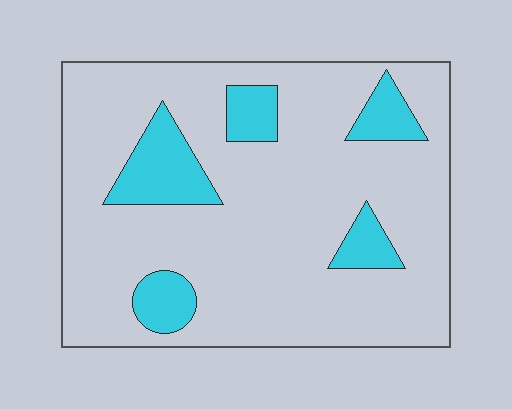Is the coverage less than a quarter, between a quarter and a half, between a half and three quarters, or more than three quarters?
Less than a quarter.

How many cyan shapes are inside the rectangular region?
5.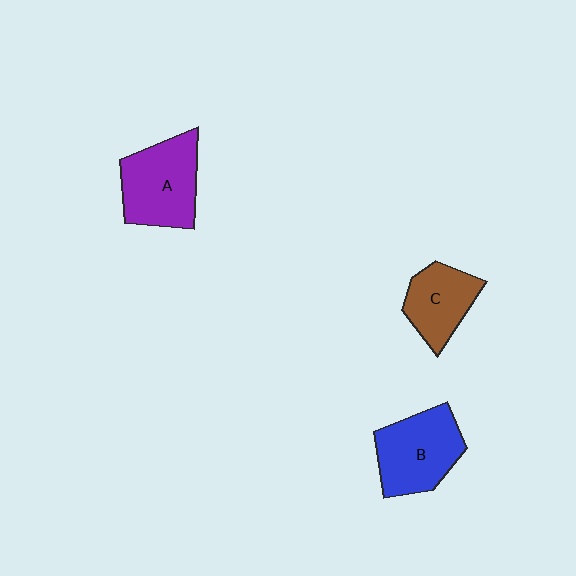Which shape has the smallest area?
Shape C (brown).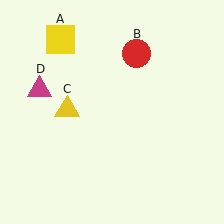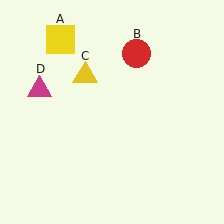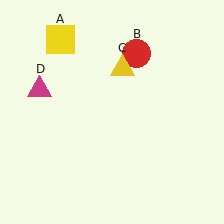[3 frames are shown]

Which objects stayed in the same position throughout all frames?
Yellow square (object A) and red circle (object B) and magenta triangle (object D) remained stationary.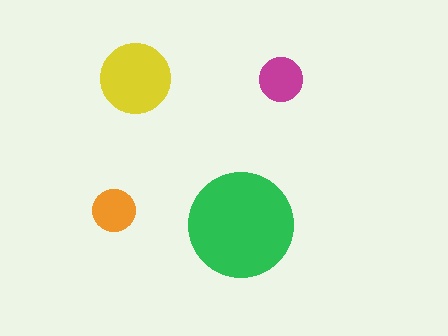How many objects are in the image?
There are 4 objects in the image.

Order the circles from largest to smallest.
the green one, the yellow one, the magenta one, the orange one.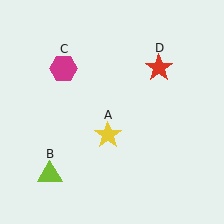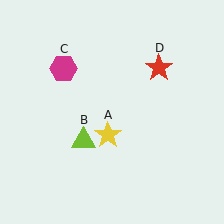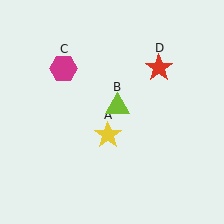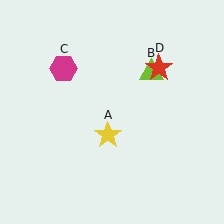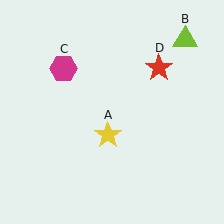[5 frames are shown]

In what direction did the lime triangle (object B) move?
The lime triangle (object B) moved up and to the right.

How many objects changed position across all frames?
1 object changed position: lime triangle (object B).